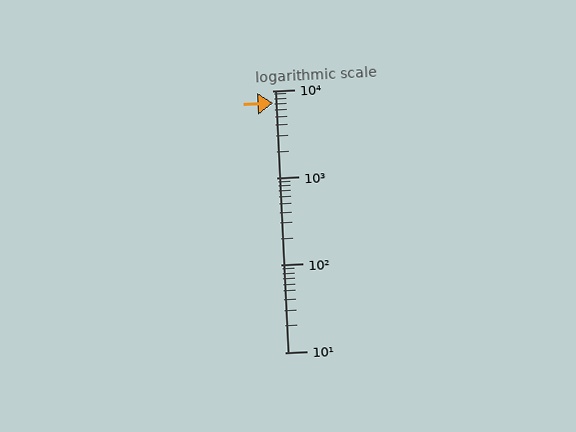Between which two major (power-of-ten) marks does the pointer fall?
The pointer is between 1000 and 10000.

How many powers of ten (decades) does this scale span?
The scale spans 3 decades, from 10 to 10000.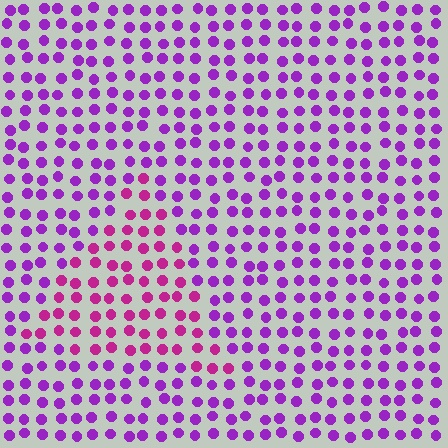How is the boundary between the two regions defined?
The boundary is defined purely by a slight shift in hue (about 34 degrees). Spacing, size, and orientation are identical on both sides.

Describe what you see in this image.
The image is filled with small purple elements in a uniform arrangement. A triangle-shaped region is visible where the elements are tinted to a slightly different hue, forming a subtle color boundary.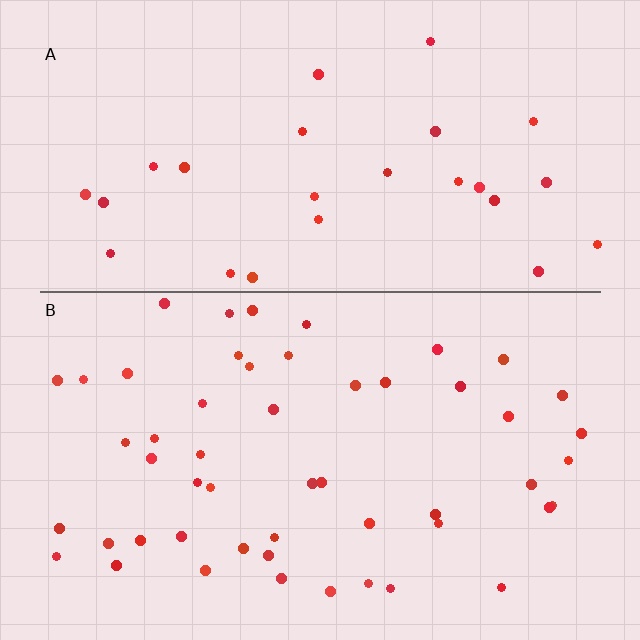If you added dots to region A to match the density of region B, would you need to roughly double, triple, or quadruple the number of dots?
Approximately double.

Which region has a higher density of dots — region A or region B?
B (the bottom).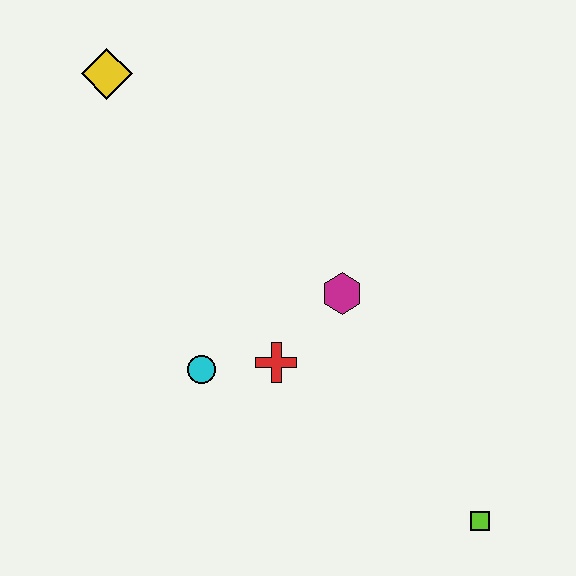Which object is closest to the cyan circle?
The red cross is closest to the cyan circle.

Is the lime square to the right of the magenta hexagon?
Yes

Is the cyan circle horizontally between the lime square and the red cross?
No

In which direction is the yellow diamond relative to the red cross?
The yellow diamond is above the red cross.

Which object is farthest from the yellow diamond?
The lime square is farthest from the yellow diamond.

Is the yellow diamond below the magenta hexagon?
No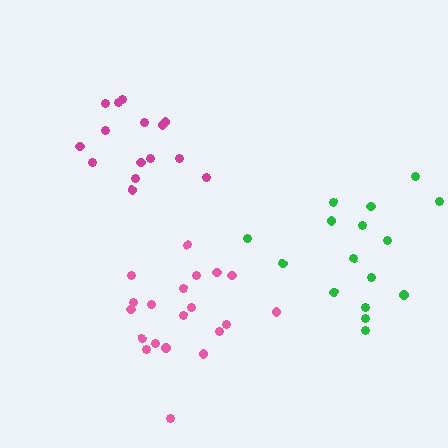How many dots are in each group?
Group 1: 15 dots, Group 2: 16 dots, Group 3: 20 dots (51 total).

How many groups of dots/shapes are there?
There are 3 groups.